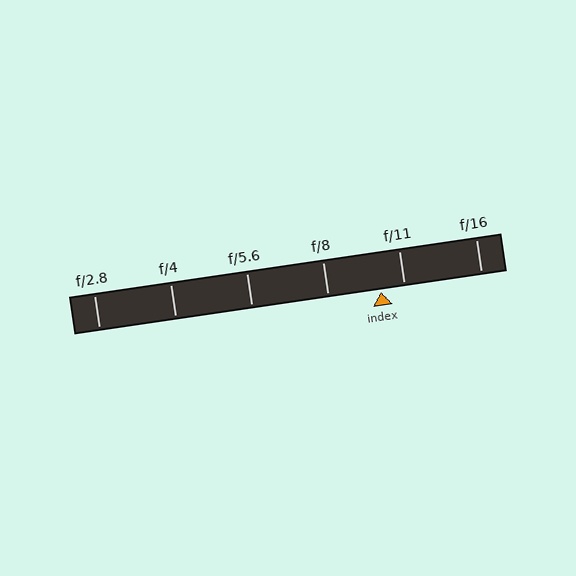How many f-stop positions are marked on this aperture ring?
There are 6 f-stop positions marked.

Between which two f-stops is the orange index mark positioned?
The index mark is between f/8 and f/11.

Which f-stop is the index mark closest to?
The index mark is closest to f/11.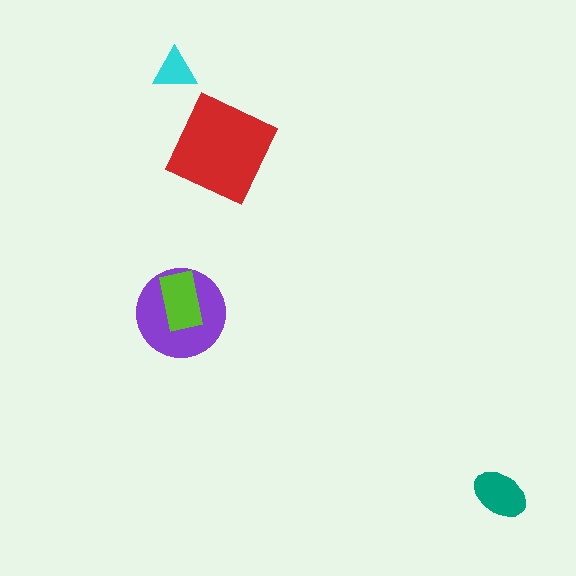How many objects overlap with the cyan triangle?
0 objects overlap with the cyan triangle.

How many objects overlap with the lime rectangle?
1 object overlaps with the lime rectangle.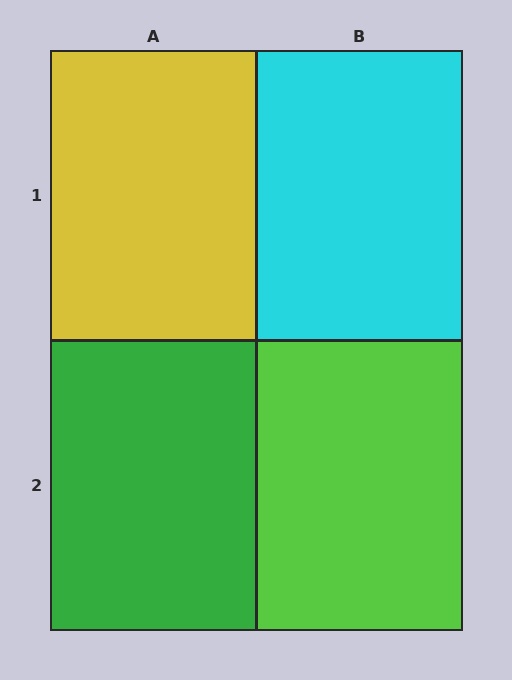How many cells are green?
1 cell is green.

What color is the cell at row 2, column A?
Green.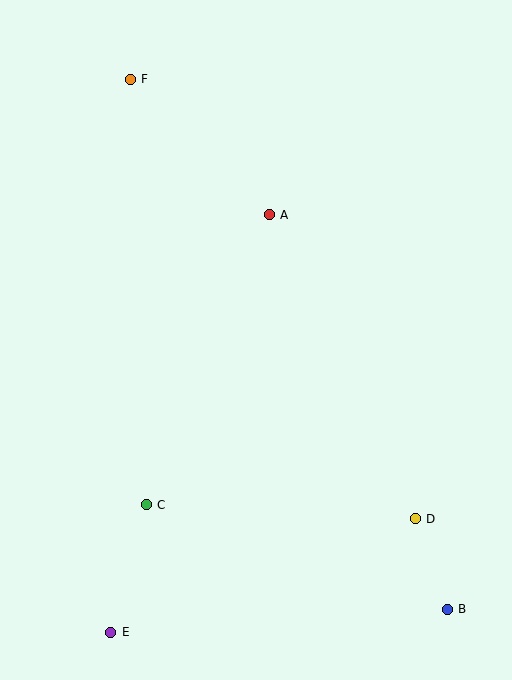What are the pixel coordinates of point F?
Point F is at (130, 79).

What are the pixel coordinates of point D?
Point D is at (415, 519).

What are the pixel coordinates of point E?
Point E is at (111, 632).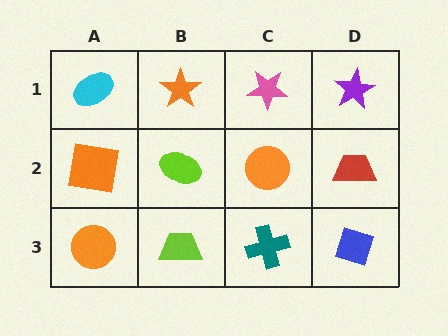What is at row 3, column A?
An orange circle.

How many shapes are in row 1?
4 shapes.